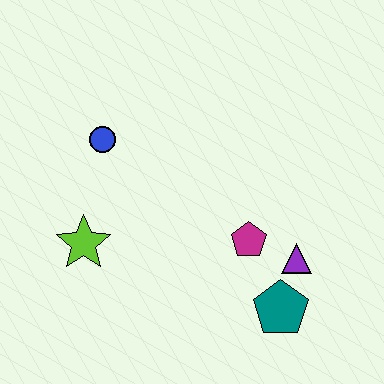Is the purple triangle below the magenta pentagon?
Yes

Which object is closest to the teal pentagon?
The purple triangle is closest to the teal pentagon.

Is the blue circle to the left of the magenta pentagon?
Yes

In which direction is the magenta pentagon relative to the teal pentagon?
The magenta pentagon is above the teal pentagon.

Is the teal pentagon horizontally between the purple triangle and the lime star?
Yes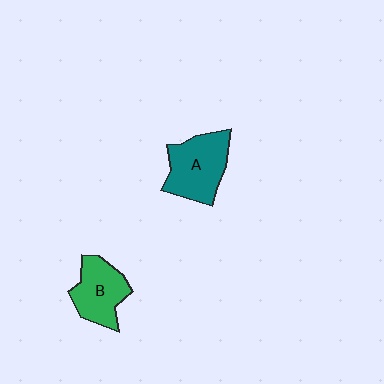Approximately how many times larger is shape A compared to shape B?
Approximately 1.2 times.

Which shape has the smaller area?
Shape B (green).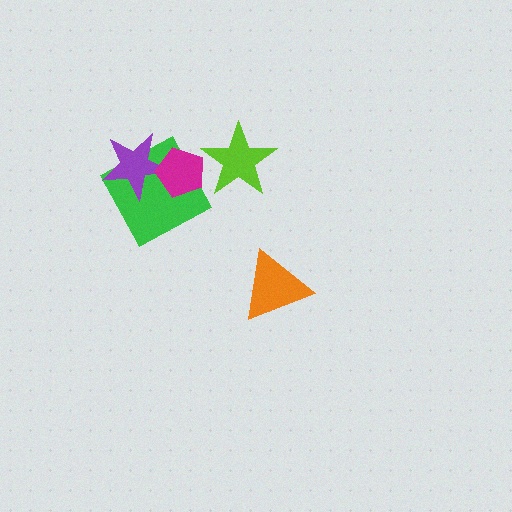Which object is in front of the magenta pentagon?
The lime star is in front of the magenta pentagon.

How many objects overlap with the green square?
2 objects overlap with the green square.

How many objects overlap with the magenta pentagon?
3 objects overlap with the magenta pentagon.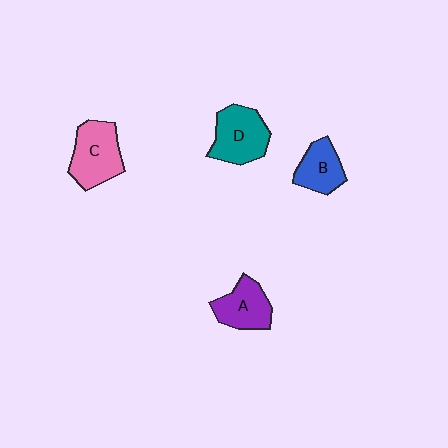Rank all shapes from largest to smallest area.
From largest to smallest: C (pink), D (teal), A (purple), B (blue).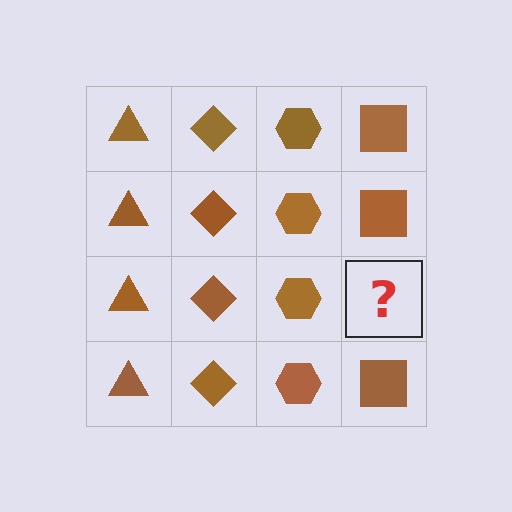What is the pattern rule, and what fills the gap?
The rule is that each column has a consistent shape. The gap should be filled with a brown square.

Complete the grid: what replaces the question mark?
The question mark should be replaced with a brown square.